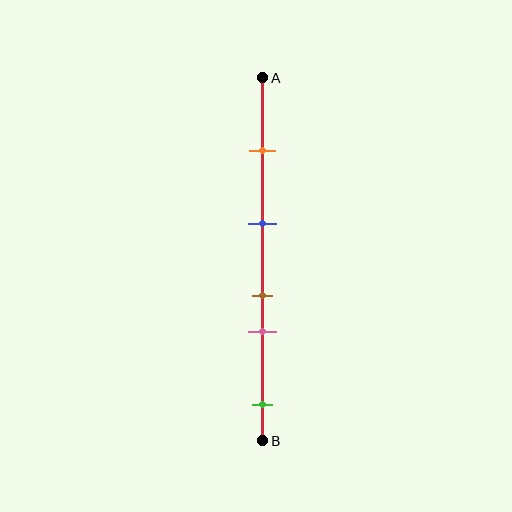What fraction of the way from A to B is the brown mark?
The brown mark is approximately 60% (0.6) of the way from A to B.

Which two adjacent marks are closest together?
The brown and pink marks are the closest adjacent pair.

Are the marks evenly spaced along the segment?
No, the marks are not evenly spaced.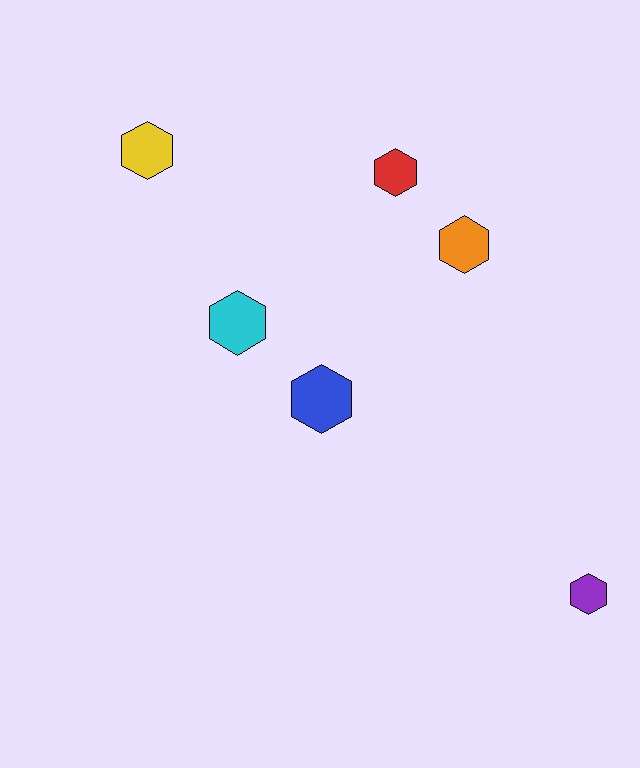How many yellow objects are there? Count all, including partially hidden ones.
There is 1 yellow object.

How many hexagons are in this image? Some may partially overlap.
There are 6 hexagons.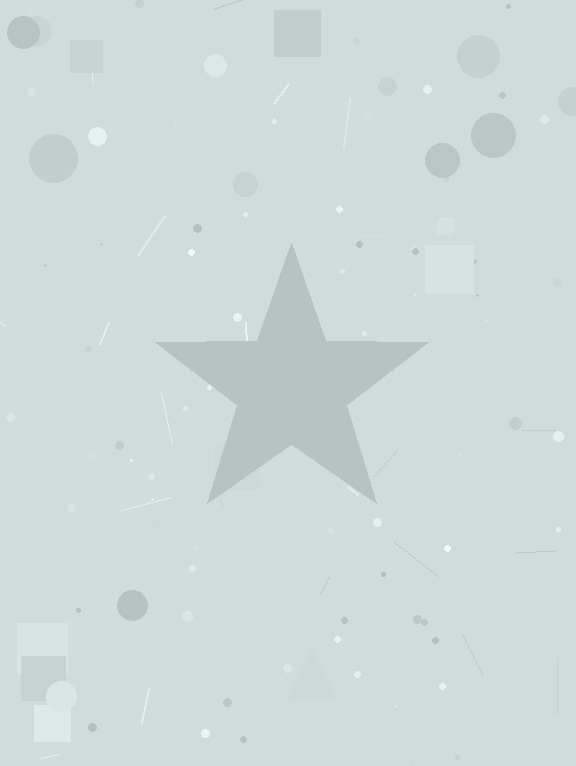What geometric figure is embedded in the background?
A star is embedded in the background.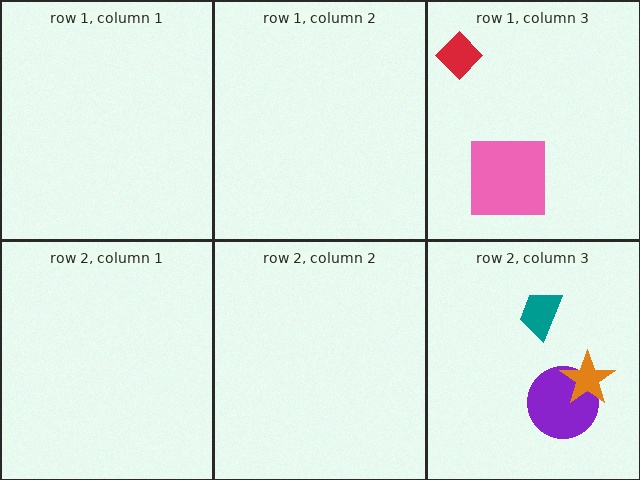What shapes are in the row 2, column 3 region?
The purple circle, the teal trapezoid, the orange star.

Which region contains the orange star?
The row 2, column 3 region.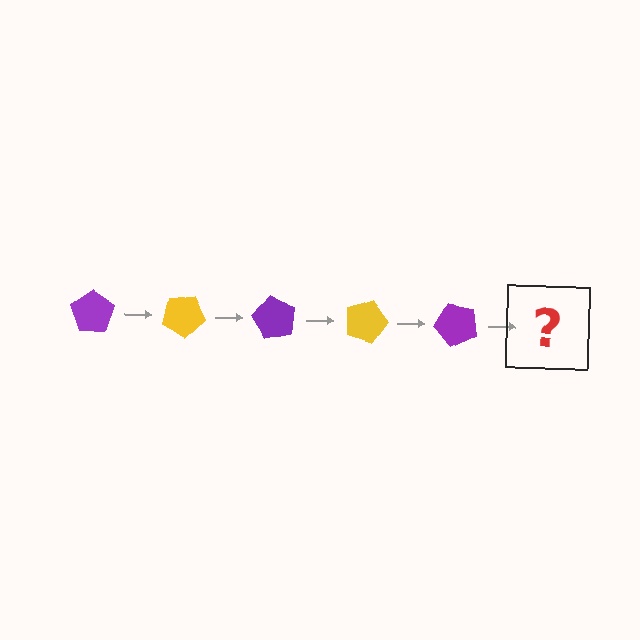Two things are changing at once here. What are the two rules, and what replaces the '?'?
The two rules are that it rotates 30 degrees each step and the color cycles through purple and yellow. The '?' should be a yellow pentagon, rotated 150 degrees from the start.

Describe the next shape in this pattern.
It should be a yellow pentagon, rotated 150 degrees from the start.